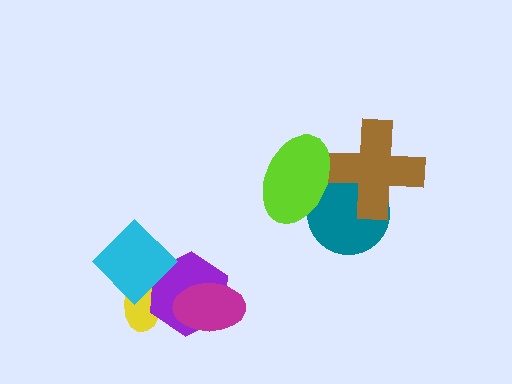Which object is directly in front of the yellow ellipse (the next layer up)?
The purple hexagon is directly in front of the yellow ellipse.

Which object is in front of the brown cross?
The lime ellipse is in front of the brown cross.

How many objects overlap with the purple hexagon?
3 objects overlap with the purple hexagon.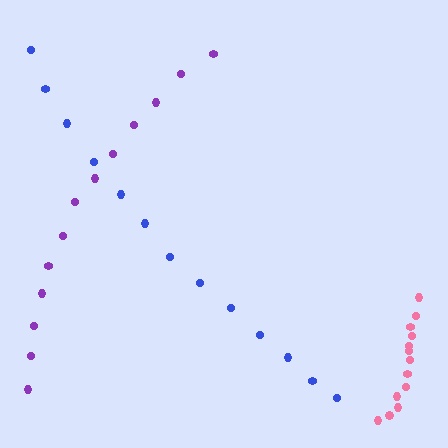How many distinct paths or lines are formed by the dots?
There are 3 distinct paths.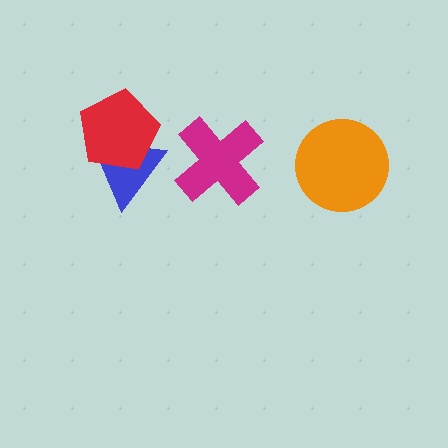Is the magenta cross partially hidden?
No, no other shape covers it.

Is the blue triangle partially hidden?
Yes, it is partially covered by another shape.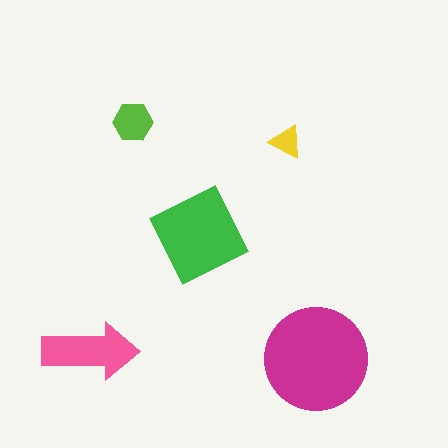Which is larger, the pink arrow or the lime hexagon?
The pink arrow.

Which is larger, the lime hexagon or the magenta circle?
The magenta circle.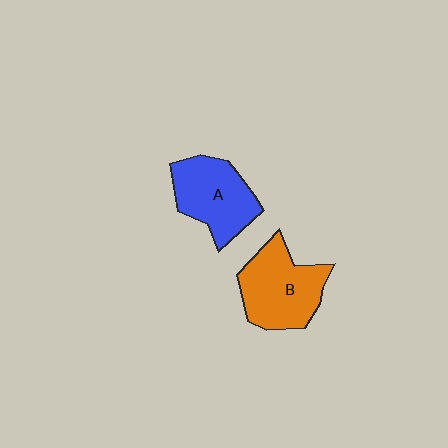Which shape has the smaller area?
Shape A (blue).